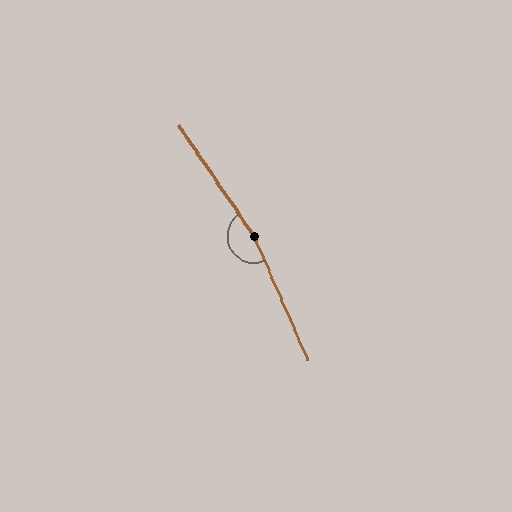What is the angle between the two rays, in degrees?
Approximately 169 degrees.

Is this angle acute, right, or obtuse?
It is obtuse.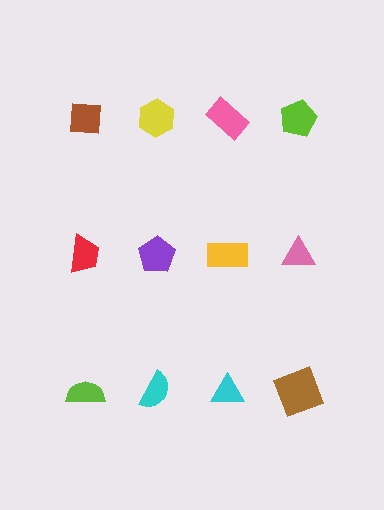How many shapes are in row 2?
4 shapes.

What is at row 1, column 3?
A pink rectangle.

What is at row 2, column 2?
A purple pentagon.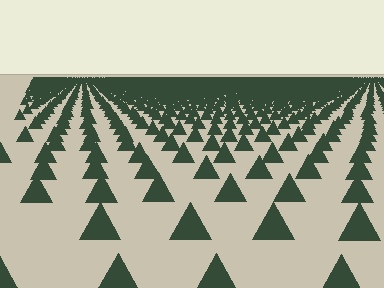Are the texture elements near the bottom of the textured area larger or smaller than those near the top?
Larger. Near the bottom, elements are closer to the viewer and appear at a bigger on-screen size.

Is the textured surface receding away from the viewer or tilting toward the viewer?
The surface is receding away from the viewer. Texture elements get smaller and denser toward the top.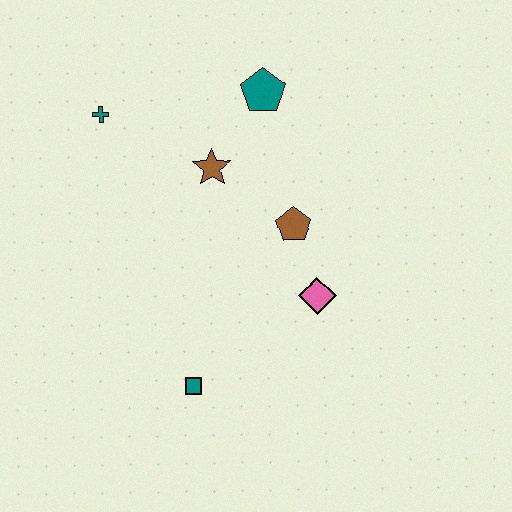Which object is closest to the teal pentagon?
The brown star is closest to the teal pentagon.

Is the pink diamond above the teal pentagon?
No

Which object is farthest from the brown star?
The teal square is farthest from the brown star.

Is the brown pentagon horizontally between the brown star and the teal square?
No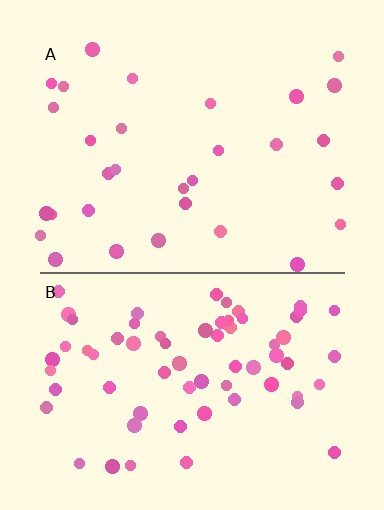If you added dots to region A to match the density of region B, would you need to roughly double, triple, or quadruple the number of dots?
Approximately double.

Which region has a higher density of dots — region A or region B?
B (the bottom).